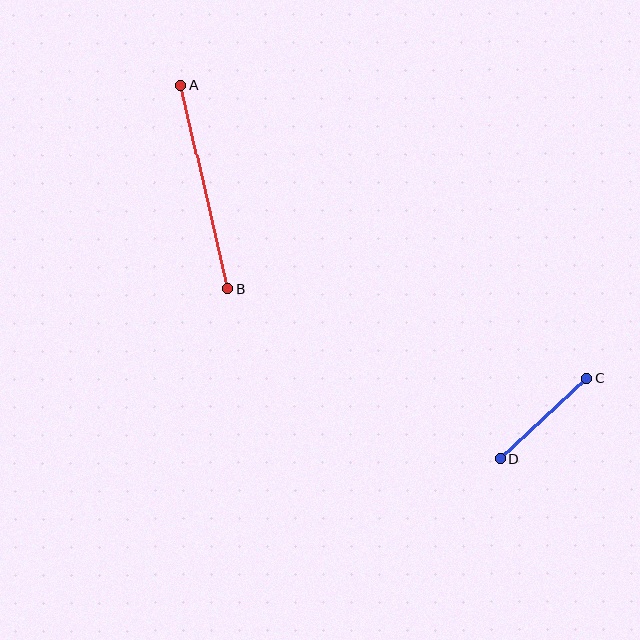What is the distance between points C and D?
The distance is approximately 118 pixels.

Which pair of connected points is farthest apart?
Points A and B are farthest apart.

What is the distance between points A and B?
The distance is approximately 208 pixels.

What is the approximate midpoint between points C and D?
The midpoint is at approximately (544, 419) pixels.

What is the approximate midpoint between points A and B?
The midpoint is at approximately (204, 187) pixels.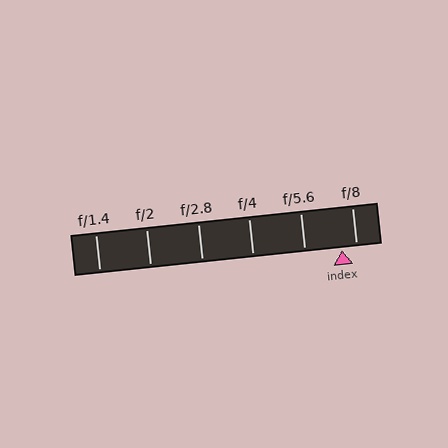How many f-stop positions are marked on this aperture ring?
There are 6 f-stop positions marked.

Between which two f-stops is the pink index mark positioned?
The index mark is between f/5.6 and f/8.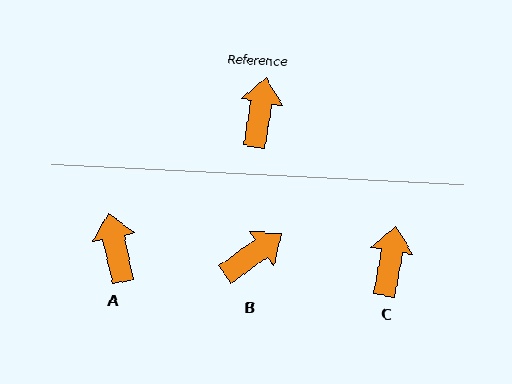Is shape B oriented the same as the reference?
No, it is off by about 45 degrees.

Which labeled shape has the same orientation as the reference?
C.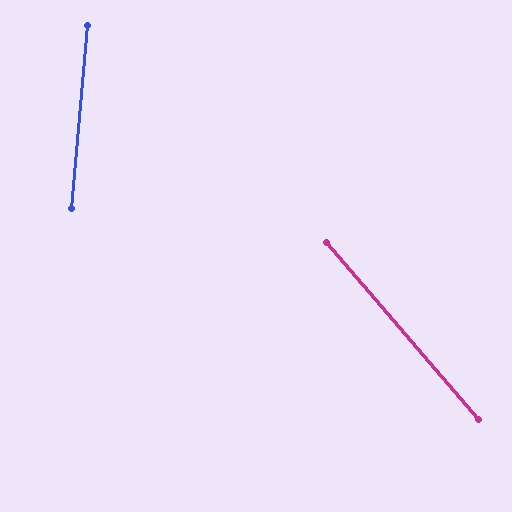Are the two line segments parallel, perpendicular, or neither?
Neither parallel nor perpendicular — they differ by about 46°.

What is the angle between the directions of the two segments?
Approximately 46 degrees.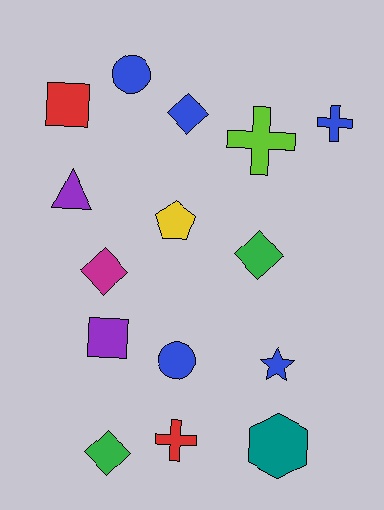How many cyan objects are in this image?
There are no cyan objects.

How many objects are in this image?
There are 15 objects.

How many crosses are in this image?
There are 3 crosses.